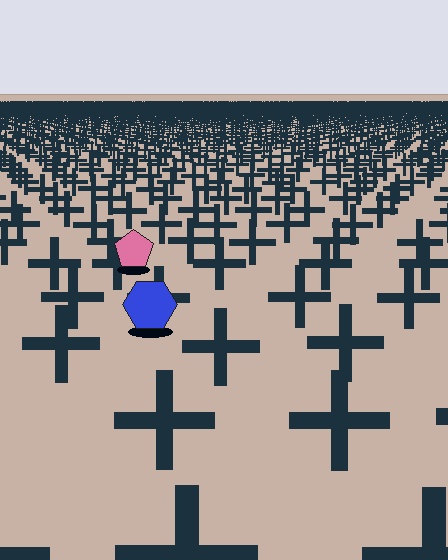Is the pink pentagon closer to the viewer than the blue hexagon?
No. The blue hexagon is closer — you can tell from the texture gradient: the ground texture is coarser near it.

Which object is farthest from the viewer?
The pink pentagon is farthest from the viewer. It appears smaller and the ground texture around it is denser.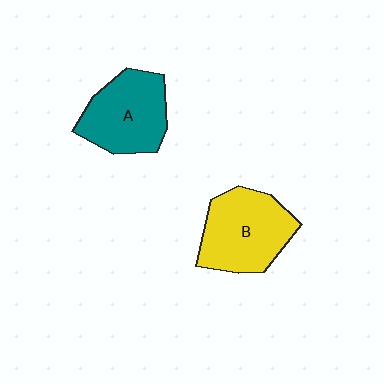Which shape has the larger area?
Shape B (yellow).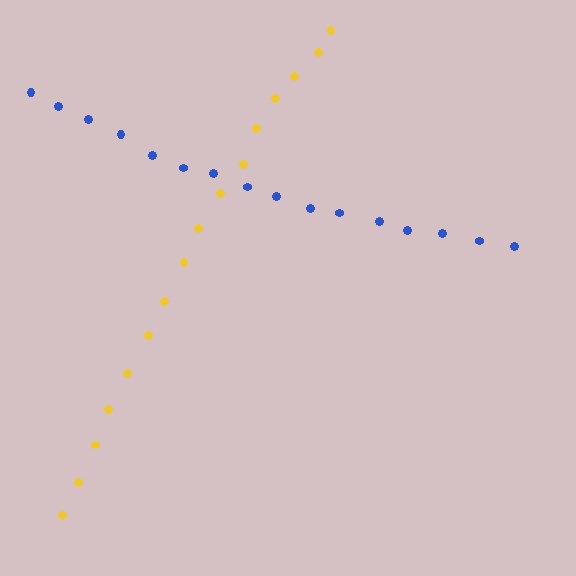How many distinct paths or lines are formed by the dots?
There are 2 distinct paths.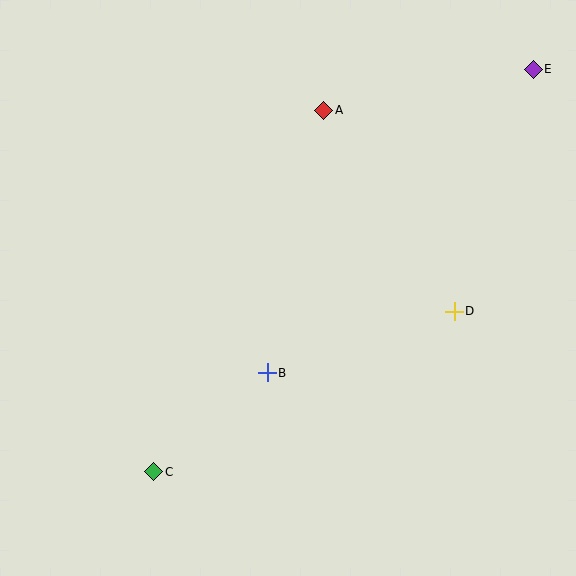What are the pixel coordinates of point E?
Point E is at (533, 69).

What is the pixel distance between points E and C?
The distance between E and C is 553 pixels.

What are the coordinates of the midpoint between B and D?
The midpoint between B and D is at (361, 342).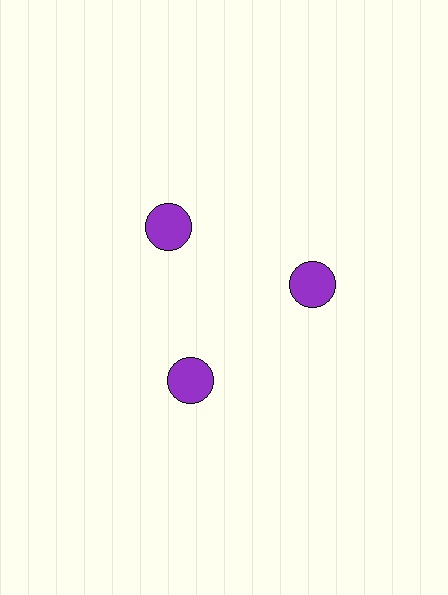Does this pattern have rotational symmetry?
Yes, this pattern has 3-fold rotational symmetry. It looks the same after rotating 120 degrees around the center.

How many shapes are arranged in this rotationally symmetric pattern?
There are 3 shapes, arranged in 3 groups of 1.